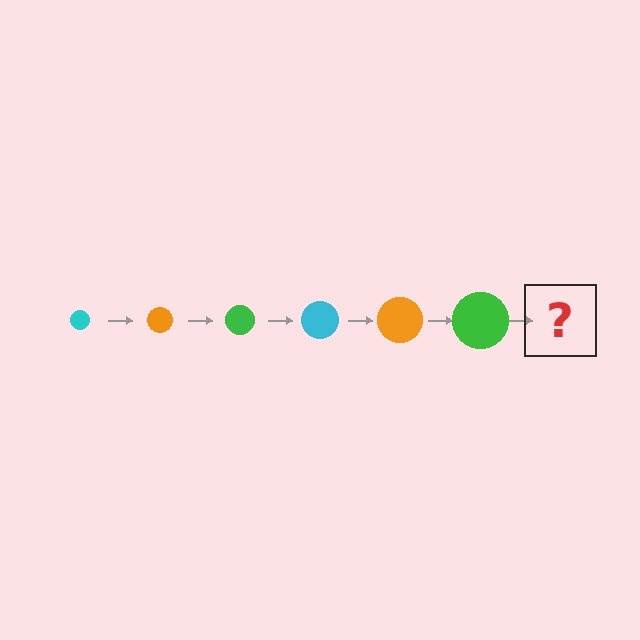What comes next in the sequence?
The next element should be a cyan circle, larger than the previous one.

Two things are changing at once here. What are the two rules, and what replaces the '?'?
The two rules are that the circle grows larger each step and the color cycles through cyan, orange, and green. The '?' should be a cyan circle, larger than the previous one.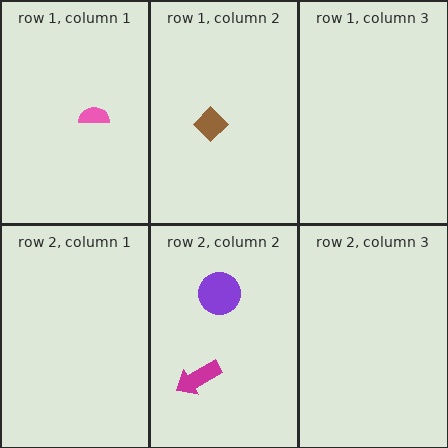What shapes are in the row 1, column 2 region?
The brown diamond.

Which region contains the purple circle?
The row 2, column 2 region.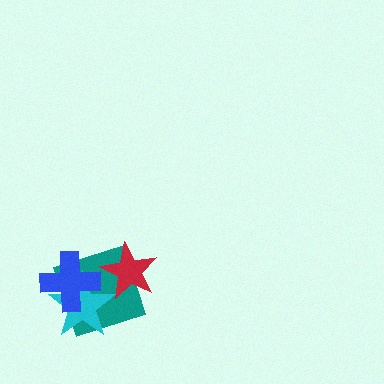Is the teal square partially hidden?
Yes, it is partially covered by another shape.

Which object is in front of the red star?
The cyan star is in front of the red star.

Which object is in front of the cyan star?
The blue cross is in front of the cyan star.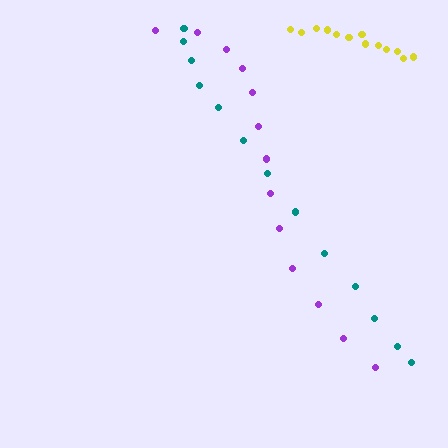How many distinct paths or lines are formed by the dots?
There are 3 distinct paths.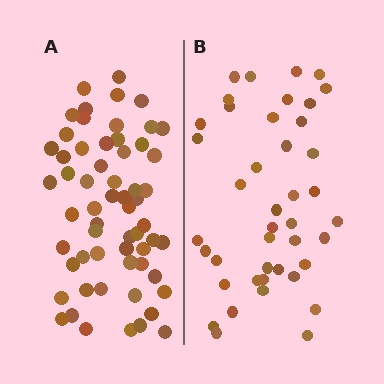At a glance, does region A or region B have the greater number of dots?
Region A (the left region) has more dots.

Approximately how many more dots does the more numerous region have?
Region A has approximately 20 more dots than region B.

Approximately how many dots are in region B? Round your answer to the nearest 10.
About 40 dots. (The exact count is 42, which rounds to 40.)